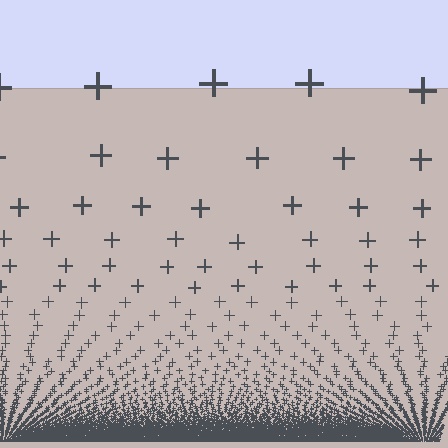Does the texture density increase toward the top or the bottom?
Density increases toward the bottom.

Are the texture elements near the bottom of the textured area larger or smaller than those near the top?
Smaller. The gradient is inverted — elements near the bottom are smaller and denser.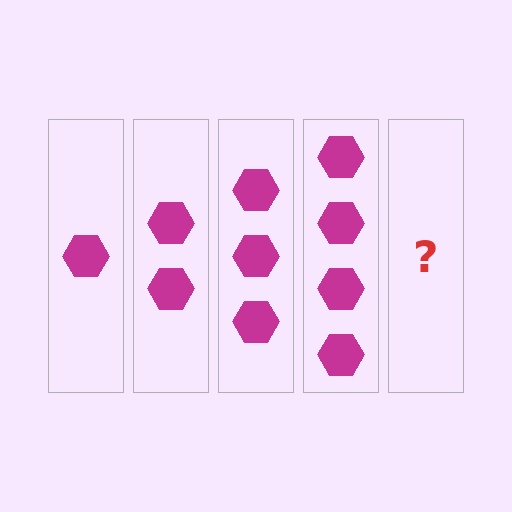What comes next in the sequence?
The next element should be 5 hexagons.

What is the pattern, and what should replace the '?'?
The pattern is that each step adds one more hexagon. The '?' should be 5 hexagons.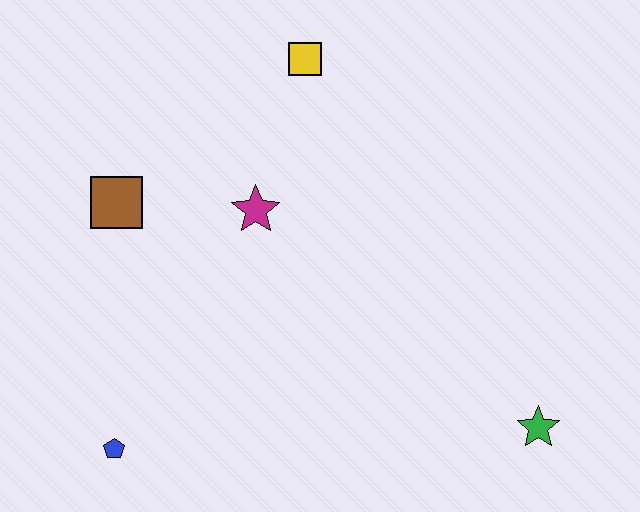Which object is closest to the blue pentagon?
The brown square is closest to the blue pentagon.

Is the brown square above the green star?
Yes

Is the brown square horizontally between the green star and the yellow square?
No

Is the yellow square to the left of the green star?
Yes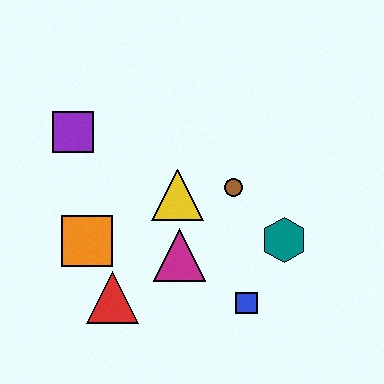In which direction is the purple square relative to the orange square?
The purple square is above the orange square.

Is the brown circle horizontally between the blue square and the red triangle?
Yes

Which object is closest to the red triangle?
The orange square is closest to the red triangle.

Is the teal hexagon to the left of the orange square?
No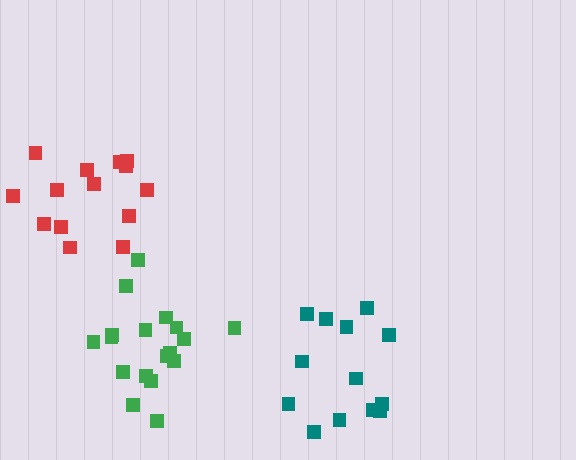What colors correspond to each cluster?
The clusters are colored: green, red, teal.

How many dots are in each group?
Group 1: 18 dots, Group 2: 14 dots, Group 3: 13 dots (45 total).